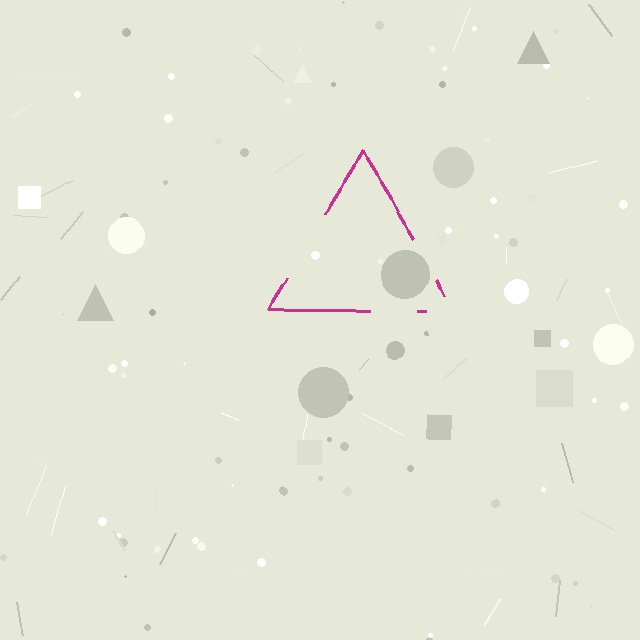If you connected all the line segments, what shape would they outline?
They would outline a triangle.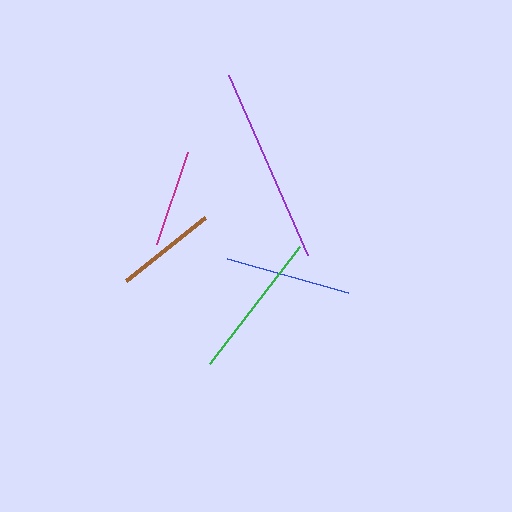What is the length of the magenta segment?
The magenta segment is approximately 96 pixels long.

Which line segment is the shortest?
The magenta line is the shortest at approximately 96 pixels.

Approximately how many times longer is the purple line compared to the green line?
The purple line is approximately 1.3 times the length of the green line.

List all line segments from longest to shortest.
From longest to shortest: purple, green, blue, brown, magenta.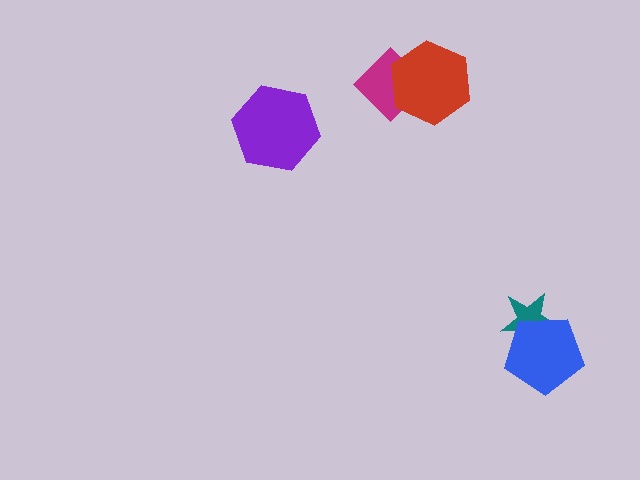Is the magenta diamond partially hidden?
Yes, it is partially covered by another shape.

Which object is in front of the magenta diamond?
The red hexagon is in front of the magenta diamond.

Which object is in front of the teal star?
The blue pentagon is in front of the teal star.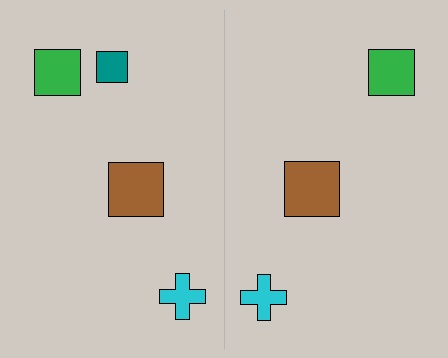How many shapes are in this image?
There are 7 shapes in this image.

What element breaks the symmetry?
A teal square is missing from the right side.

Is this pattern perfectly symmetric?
No, the pattern is not perfectly symmetric. A teal square is missing from the right side.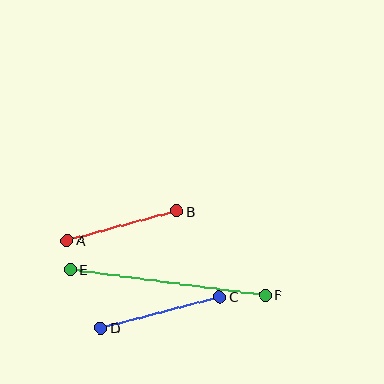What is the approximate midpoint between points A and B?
The midpoint is at approximately (122, 226) pixels.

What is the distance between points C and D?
The distance is approximately 123 pixels.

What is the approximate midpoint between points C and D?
The midpoint is at approximately (160, 313) pixels.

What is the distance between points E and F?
The distance is approximately 197 pixels.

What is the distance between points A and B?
The distance is approximately 113 pixels.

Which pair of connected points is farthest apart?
Points E and F are farthest apart.